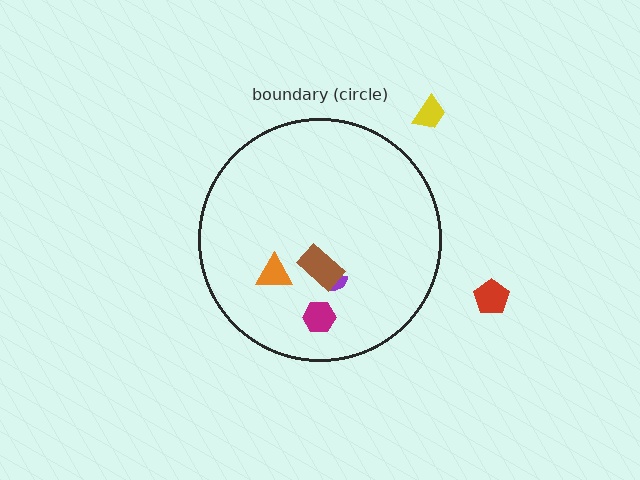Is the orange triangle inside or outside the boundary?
Inside.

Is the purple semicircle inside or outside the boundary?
Inside.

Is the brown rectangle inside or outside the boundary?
Inside.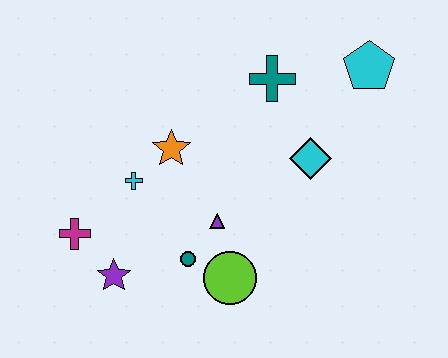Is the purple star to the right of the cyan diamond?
No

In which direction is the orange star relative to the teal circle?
The orange star is above the teal circle.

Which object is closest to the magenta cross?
The purple star is closest to the magenta cross.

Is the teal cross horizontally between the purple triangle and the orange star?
No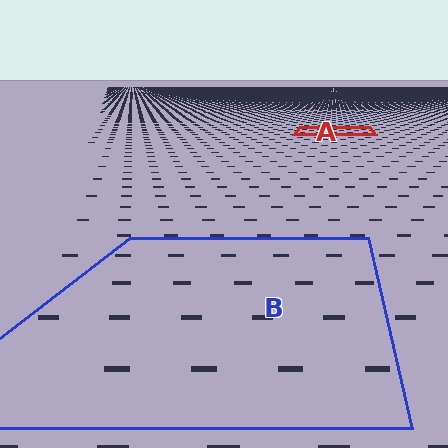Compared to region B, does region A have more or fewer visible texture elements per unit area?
Region A has more texture elements per unit area — they are packed more densely because it is farther away.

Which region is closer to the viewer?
Region B is closer. The texture elements there are larger and more spread out.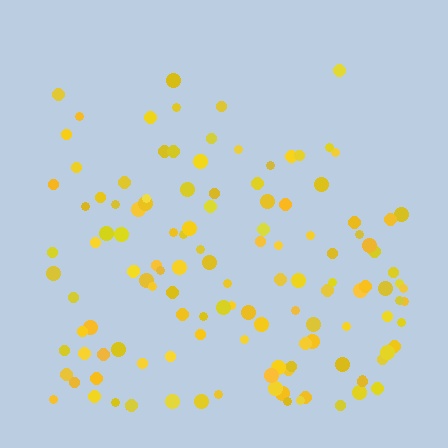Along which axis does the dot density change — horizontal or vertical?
Vertical.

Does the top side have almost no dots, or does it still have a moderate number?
Still a moderate number, just noticeably fewer than the bottom.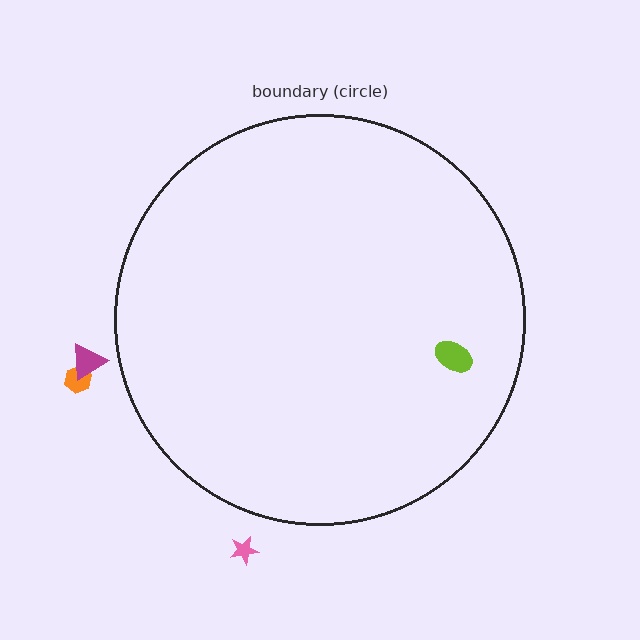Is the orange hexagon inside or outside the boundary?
Outside.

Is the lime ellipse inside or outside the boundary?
Inside.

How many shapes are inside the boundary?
1 inside, 3 outside.